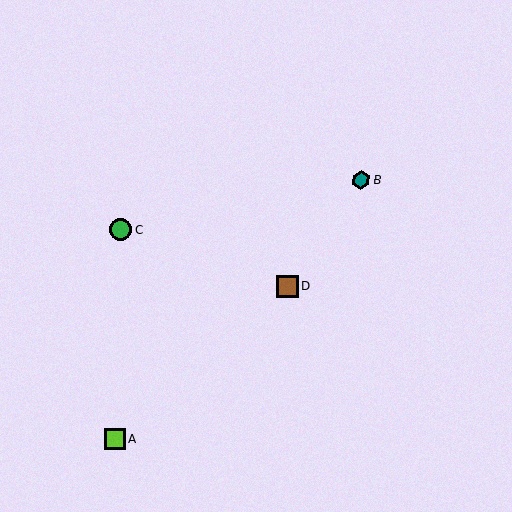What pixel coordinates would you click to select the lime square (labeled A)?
Click at (115, 439) to select the lime square A.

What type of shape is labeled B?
Shape B is a teal hexagon.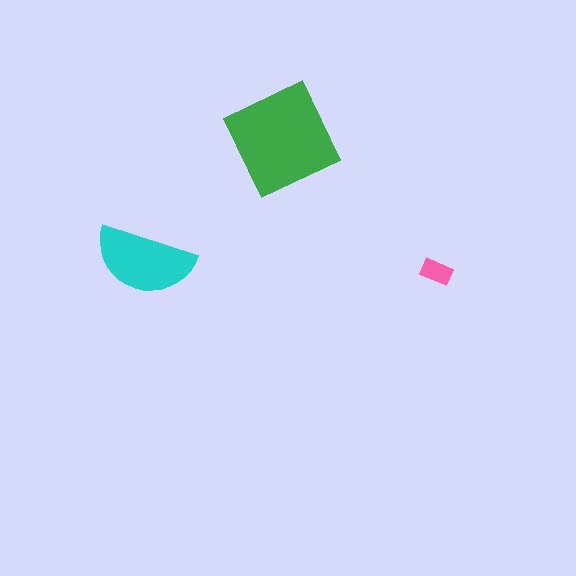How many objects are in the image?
There are 3 objects in the image.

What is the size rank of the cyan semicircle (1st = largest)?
2nd.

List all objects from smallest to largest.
The pink rectangle, the cyan semicircle, the green square.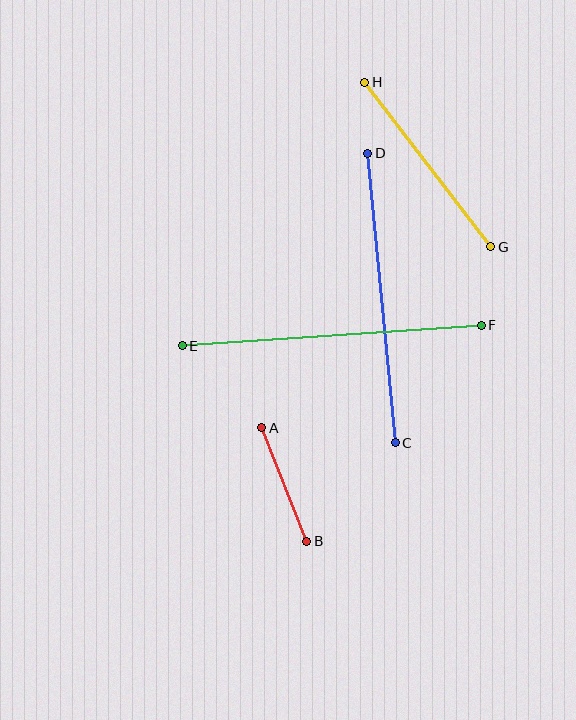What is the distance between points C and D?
The distance is approximately 291 pixels.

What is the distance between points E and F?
The distance is approximately 300 pixels.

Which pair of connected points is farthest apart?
Points E and F are farthest apart.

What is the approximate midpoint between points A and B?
The midpoint is at approximately (284, 484) pixels.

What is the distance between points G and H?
The distance is approximately 207 pixels.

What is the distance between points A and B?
The distance is approximately 122 pixels.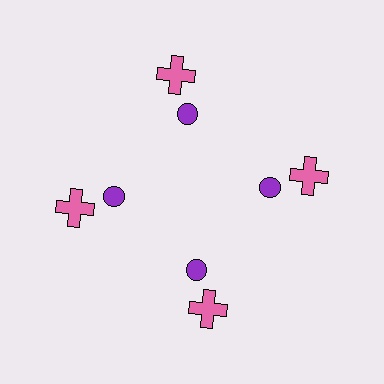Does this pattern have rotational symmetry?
Yes, this pattern has 4-fold rotational symmetry. It looks the same after rotating 90 degrees around the center.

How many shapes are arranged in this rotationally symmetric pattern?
There are 8 shapes, arranged in 4 groups of 2.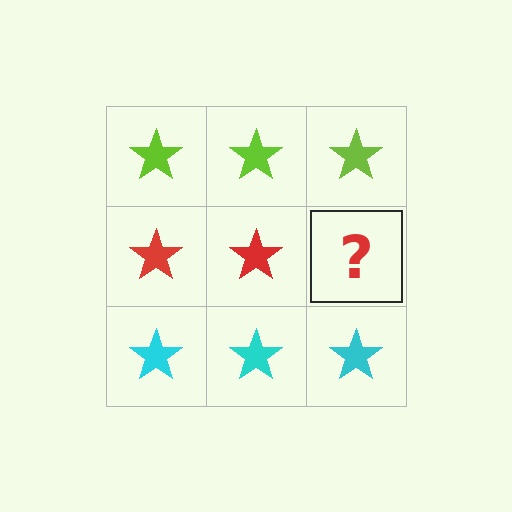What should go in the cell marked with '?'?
The missing cell should contain a red star.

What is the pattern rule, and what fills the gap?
The rule is that each row has a consistent color. The gap should be filled with a red star.